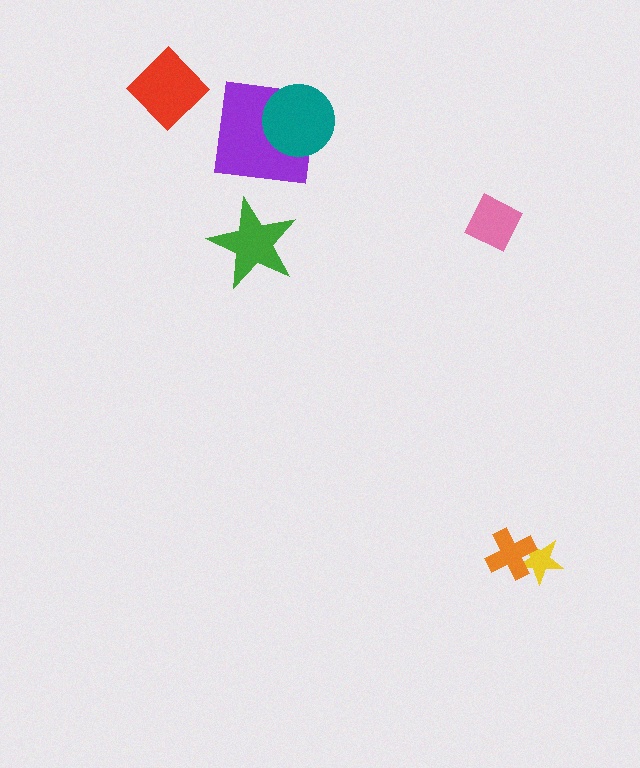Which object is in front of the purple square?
The teal circle is in front of the purple square.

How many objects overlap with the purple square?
1 object overlaps with the purple square.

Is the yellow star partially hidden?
Yes, it is partially covered by another shape.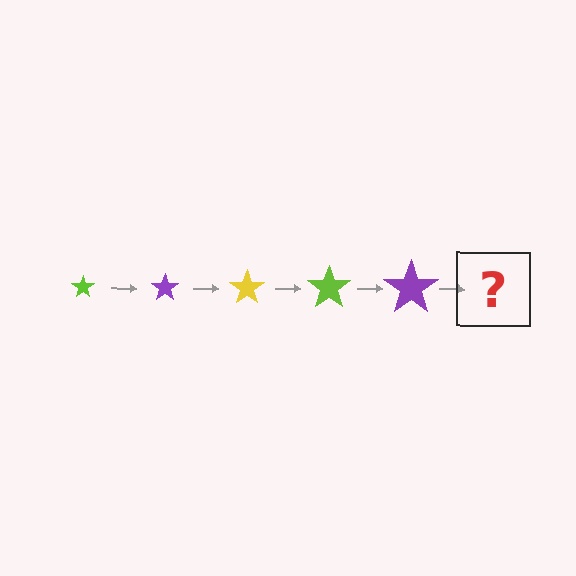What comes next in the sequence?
The next element should be a yellow star, larger than the previous one.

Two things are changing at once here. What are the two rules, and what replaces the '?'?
The two rules are that the star grows larger each step and the color cycles through lime, purple, and yellow. The '?' should be a yellow star, larger than the previous one.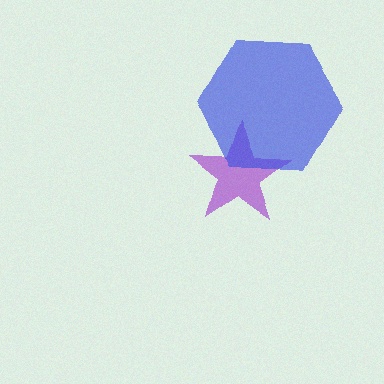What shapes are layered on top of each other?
The layered shapes are: a purple star, a blue hexagon.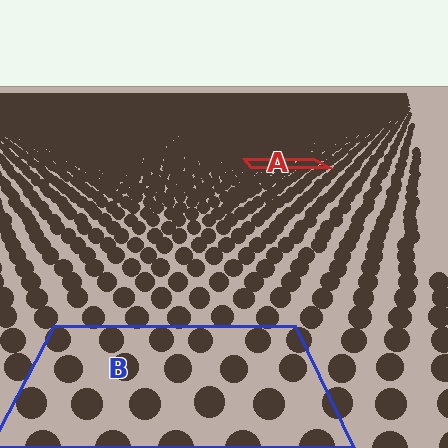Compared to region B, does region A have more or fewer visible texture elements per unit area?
Region A has more texture elements per unit area — they are packed more densely because it is farther away.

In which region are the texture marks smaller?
The texture marks are smaller in region A, because it is farther away.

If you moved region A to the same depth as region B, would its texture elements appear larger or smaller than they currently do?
They would appear larger. At a closer depth, the same texture elements are projected at a bigger on-screen size.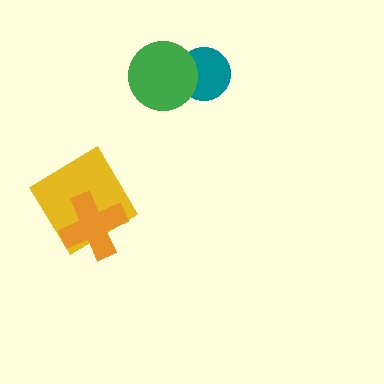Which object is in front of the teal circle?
The green circle is in front of the teal circle.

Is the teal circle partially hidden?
Yes, it is partially covered by another shape.